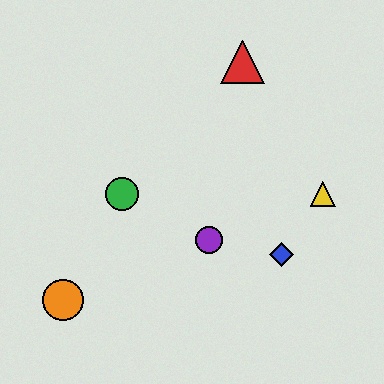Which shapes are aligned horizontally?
The green circle, the yellow triangle are aligned horizontally.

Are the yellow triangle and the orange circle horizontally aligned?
No, the yellow triangle is at y≈194 and the orange circle is at y≈300.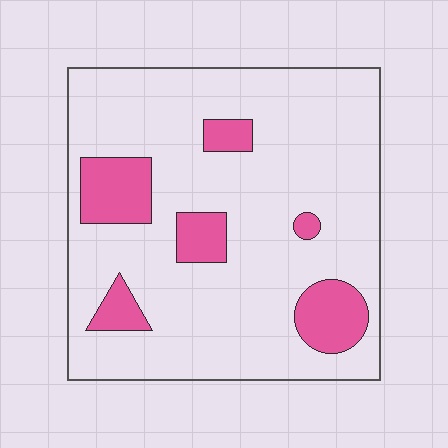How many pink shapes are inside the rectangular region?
6.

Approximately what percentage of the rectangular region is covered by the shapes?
Approximately 15%.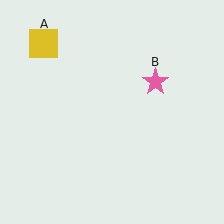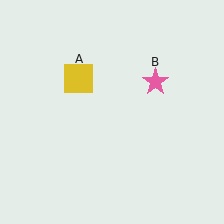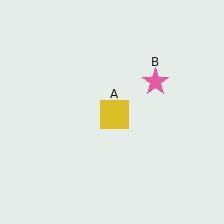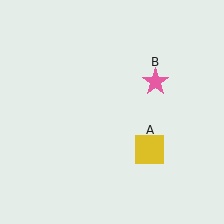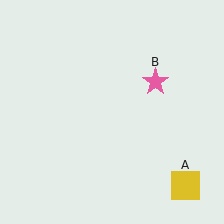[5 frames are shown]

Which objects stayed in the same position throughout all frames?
Pink star (object B) remained stationary.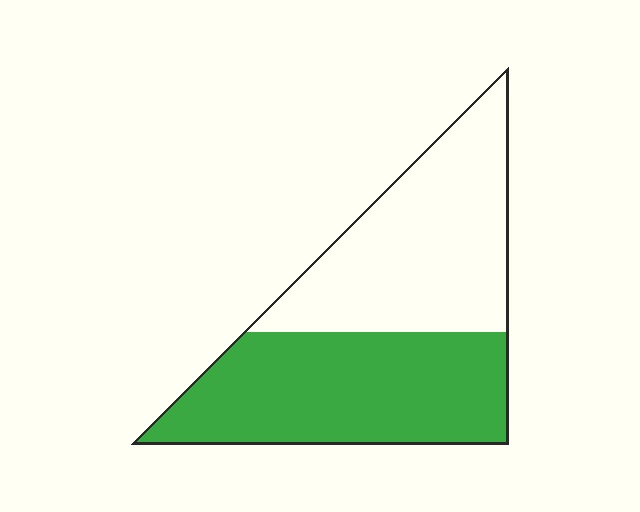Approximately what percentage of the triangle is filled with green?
Approximately 50%.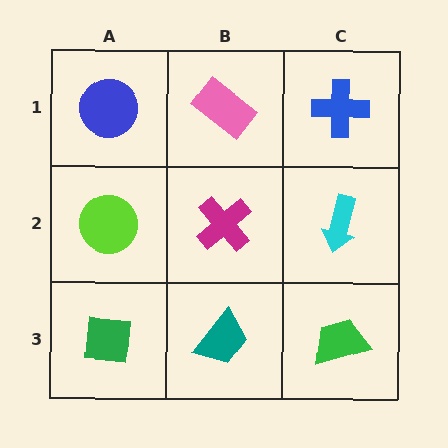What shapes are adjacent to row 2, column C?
A blue cross (row 1, column C), a green trapezoid (row 3, column C), a magenta cross (row 2, column B).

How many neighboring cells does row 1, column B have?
3.